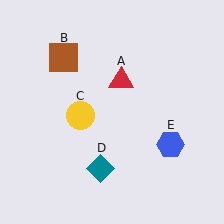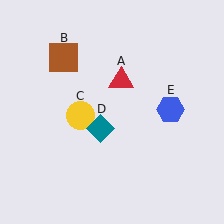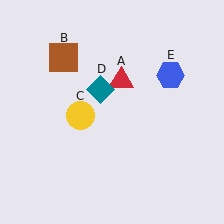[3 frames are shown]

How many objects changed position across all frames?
2 objects changed position: teal diamond (object D), blue hexagon (object E).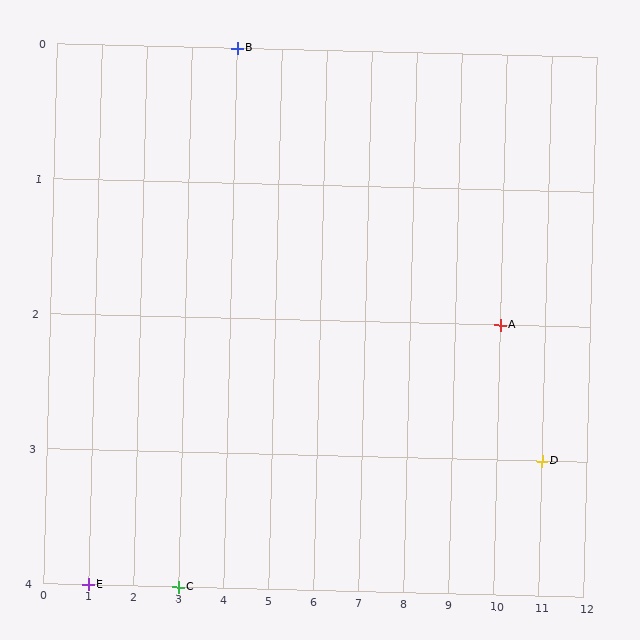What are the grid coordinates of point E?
Point E is at grid coordinates (1, 4).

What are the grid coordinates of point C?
Point C is at grid coordinates (3, 4).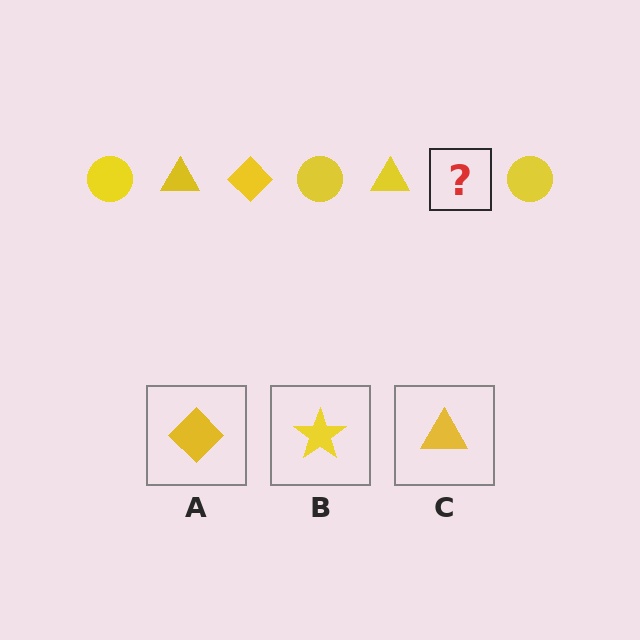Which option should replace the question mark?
Option A.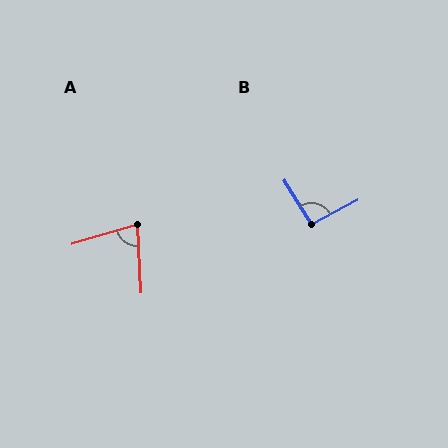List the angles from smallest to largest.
A (77°), B (94°).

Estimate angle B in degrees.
Approximately 94 degrees.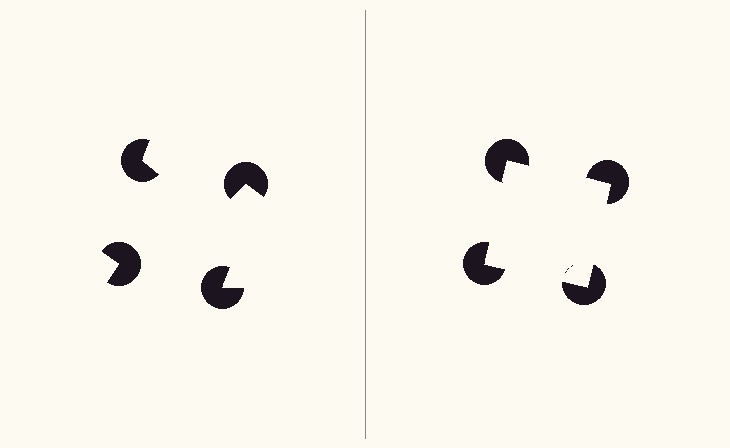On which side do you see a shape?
An illusory square appears on the right side. On the left side the wedge cuts are rotated, so no coherent shape forms.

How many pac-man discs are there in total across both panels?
8 — 4 on each side.